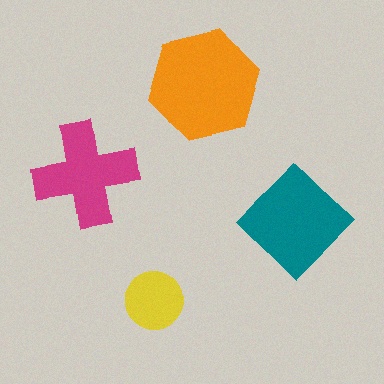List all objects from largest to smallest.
The orange hexagon, the teal diamond, the magenta cross, the yellow circle.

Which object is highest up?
The orange hexagon is topmost.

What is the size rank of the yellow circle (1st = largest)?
4th.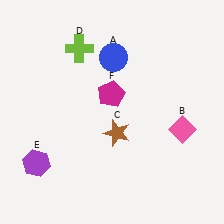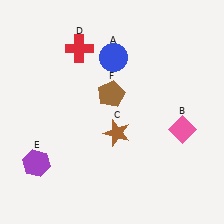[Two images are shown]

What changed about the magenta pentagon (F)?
In Image 1, F is magenta. In Image 2, it changed to brown.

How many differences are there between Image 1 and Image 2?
There are 2 differences between the two images.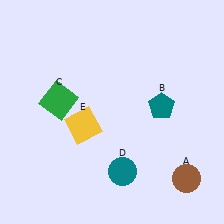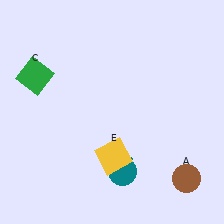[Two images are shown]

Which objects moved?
The objects that moved are: the teal pentagon (B), the green square (C), the yellow square (E).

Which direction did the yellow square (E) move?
The yellow square (E) moved down.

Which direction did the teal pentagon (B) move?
The teal pentagon (B) moved down.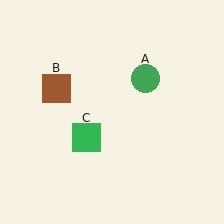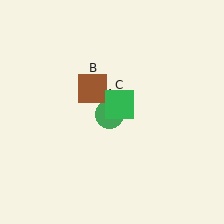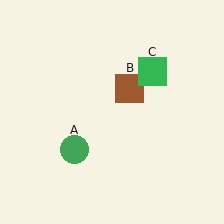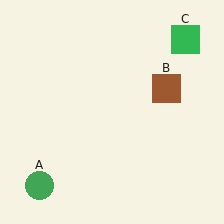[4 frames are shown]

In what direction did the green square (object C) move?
The green square (object C) moved up and to the right.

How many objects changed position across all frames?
3 objects changed position: green circle (object A), brown square (object B), green square (object C).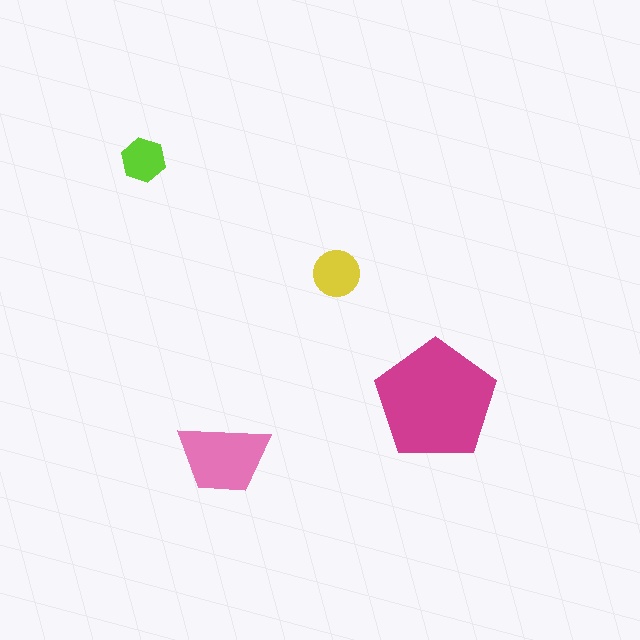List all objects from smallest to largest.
The lime hexagon, the yellow circle, the pink trapezoid, the magenta pentagon.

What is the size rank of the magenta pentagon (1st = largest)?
1st.